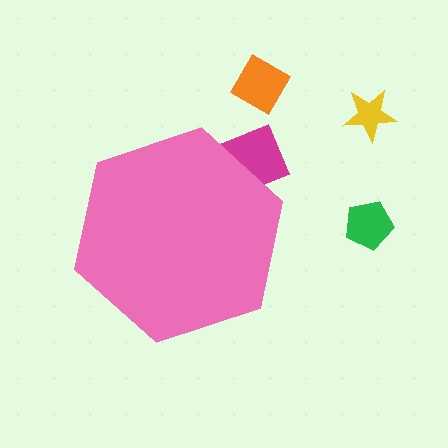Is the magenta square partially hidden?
Yes, the magenta square is partially hidden behind the pink hexagon.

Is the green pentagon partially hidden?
No, the green pentagon is fully visible.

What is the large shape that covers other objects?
A pink hexagon.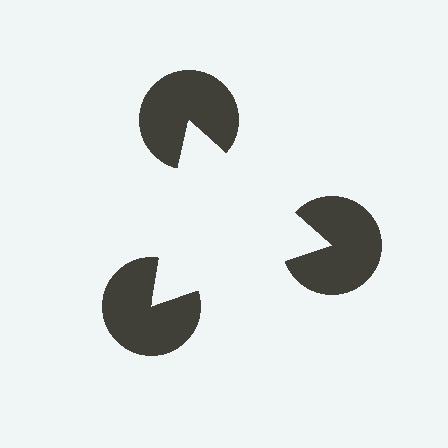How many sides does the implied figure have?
3 sides.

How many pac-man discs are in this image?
There are 3 — one at each vertex of the illusory triangle.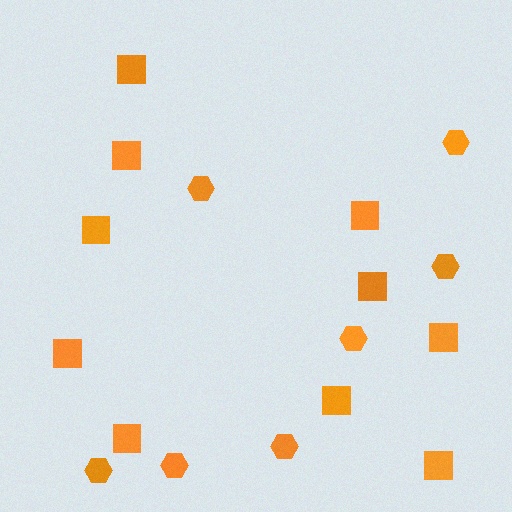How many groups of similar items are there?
There are 2 groups: one group of squares (10) and one group of hexagons (7).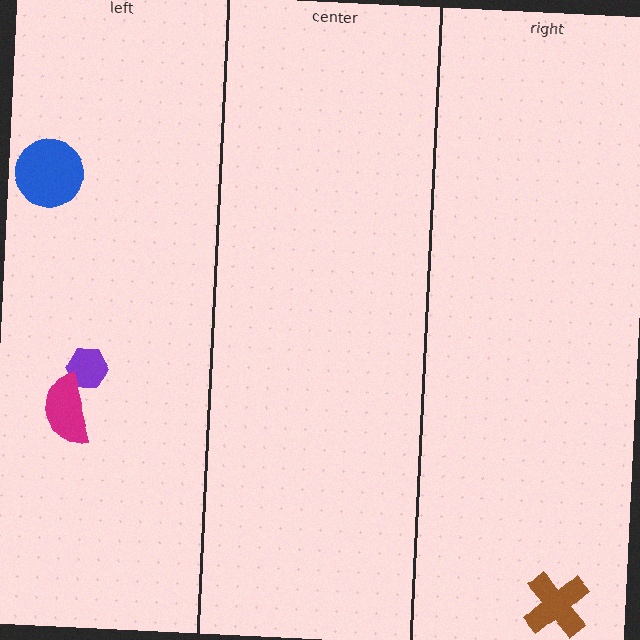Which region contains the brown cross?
The right region.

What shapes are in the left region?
The blue circle, the purple hexagon, the magenta semicircle.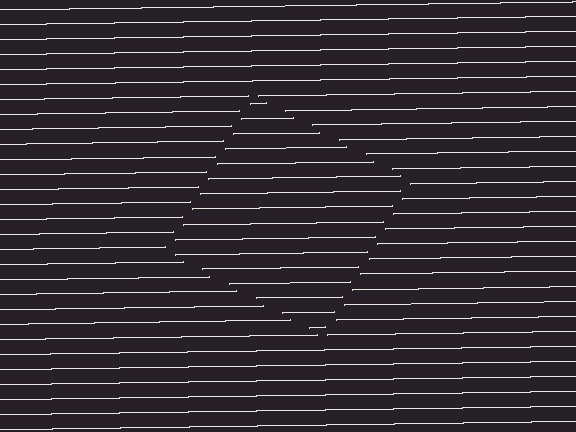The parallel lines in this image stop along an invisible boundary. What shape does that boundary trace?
An illusory square. The interior of the shape contains the same grating, shifted by half a period — the contour is defined by the phase discontinuity where line-ends from the inner and outer gratings abut.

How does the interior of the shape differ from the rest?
The interior of the shape contains the same grating, shifted by half a period — the contour is defined by the phase discontinuity where line-ends from the inner and outer gratings abut.